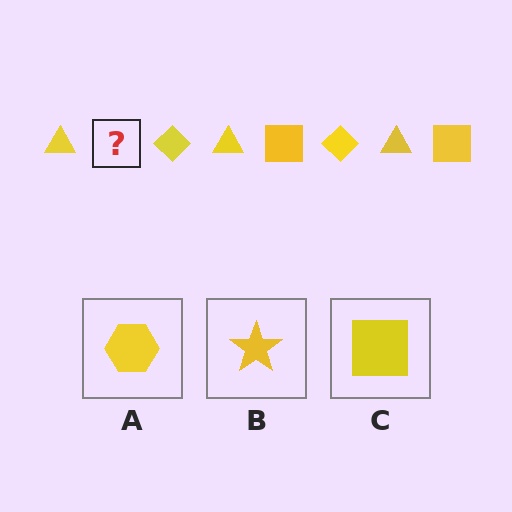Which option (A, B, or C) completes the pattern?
C.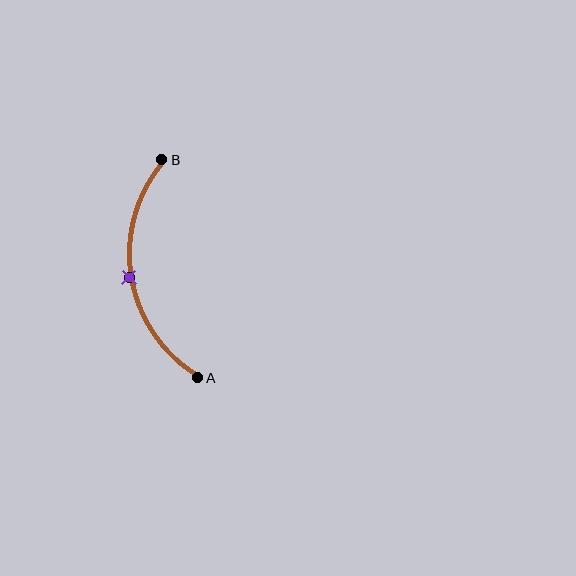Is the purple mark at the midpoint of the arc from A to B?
Yes. The purple mark lies on the arc at equal arc-length from both A and B — it is the arc midpoint.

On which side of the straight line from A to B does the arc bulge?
The arc bulges to the left of the straight line connecting A and B.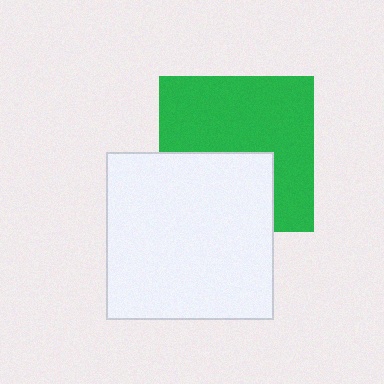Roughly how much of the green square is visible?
About half of it is visible (roughly 62%).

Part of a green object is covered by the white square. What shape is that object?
It is a square.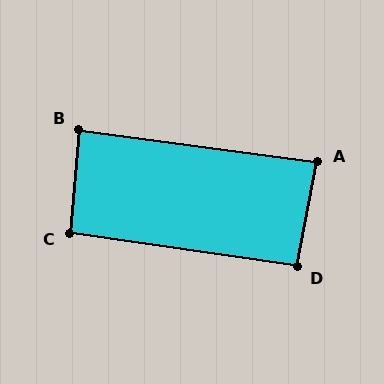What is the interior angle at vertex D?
Approximately 93 degrees (approximately right).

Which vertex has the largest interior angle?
C, at approximately 93 degrees.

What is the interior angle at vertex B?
Approximately 87 degrees (approximately right).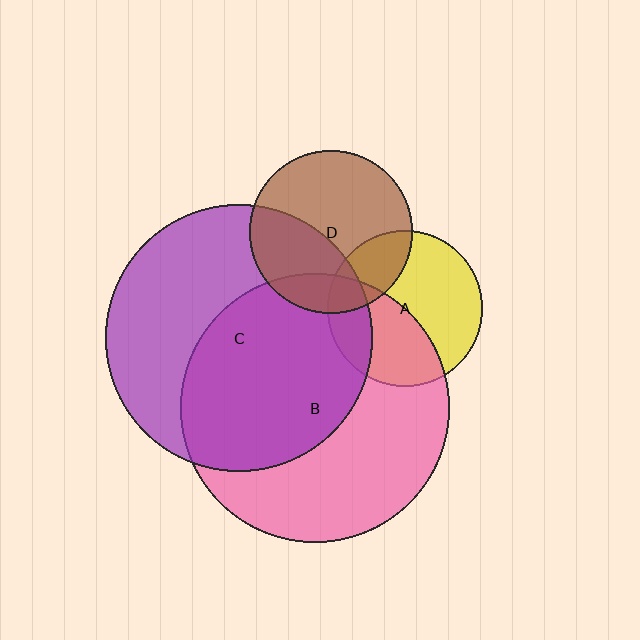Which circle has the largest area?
Circle B (pink).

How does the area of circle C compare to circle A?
Approximately 2.9 times.